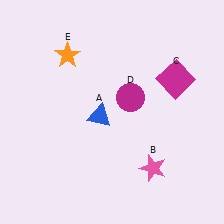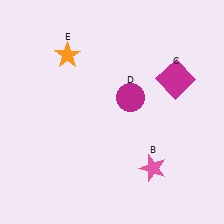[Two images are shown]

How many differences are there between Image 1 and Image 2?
There is 1 difference between the two images.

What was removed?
The blue triangle (A) was removed in Image 2.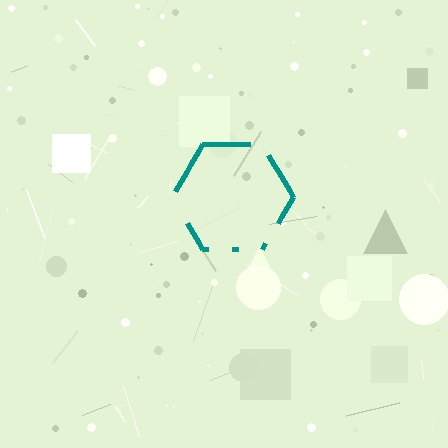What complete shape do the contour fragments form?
The contour fragments form a hexagon.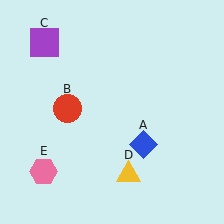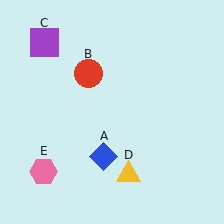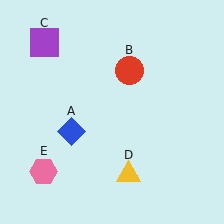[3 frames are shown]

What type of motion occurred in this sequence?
The blue diamond (object A), red circle (object B) rotated clockwise around the center of the scene.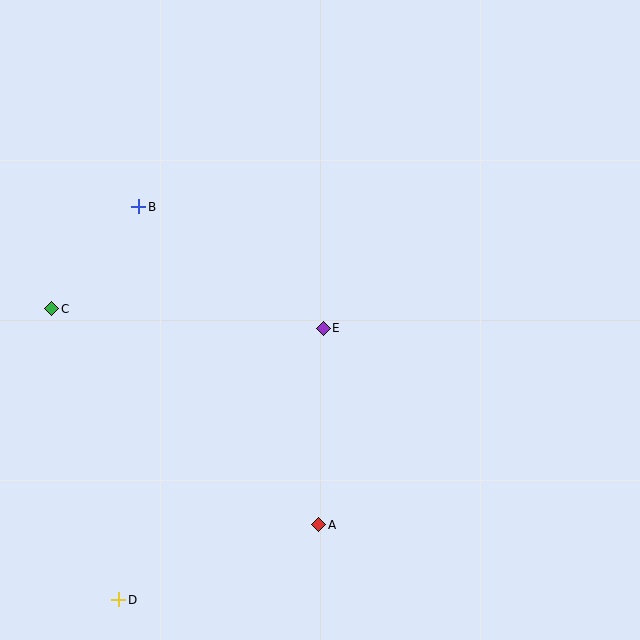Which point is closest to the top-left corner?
Point B is closest to the top-left corner.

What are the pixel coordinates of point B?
Point B is at (139, 207).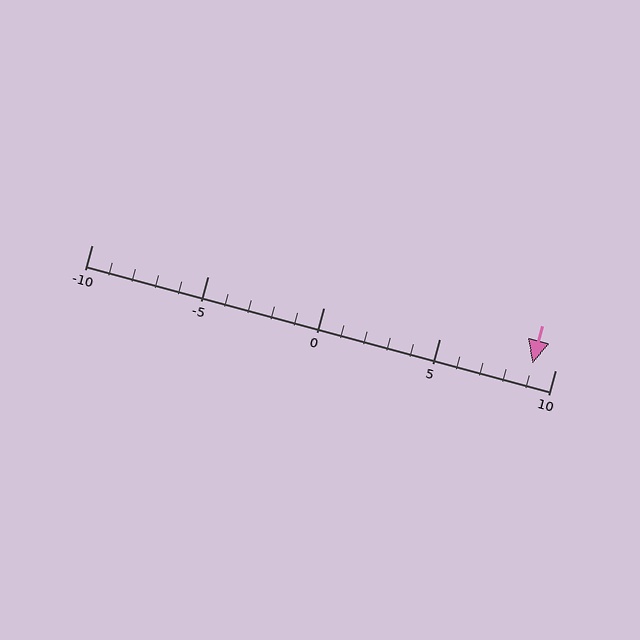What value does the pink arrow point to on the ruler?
The pink arrow points to approximately 9.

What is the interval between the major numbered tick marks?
The major tick marks are spaced 5 units apart.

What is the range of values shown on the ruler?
The ruler shows values from -10 to 10.